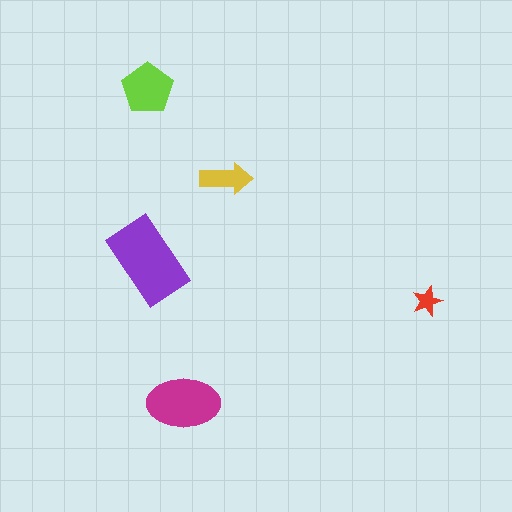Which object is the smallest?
The red star.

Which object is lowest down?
The magenta ellipse is bottommost.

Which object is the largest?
The purple rectangle.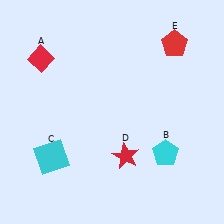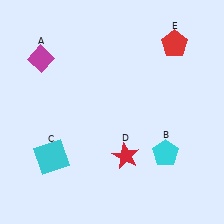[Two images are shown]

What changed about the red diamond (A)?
In Image 1, A is red. In Image 2, it changed to magenta.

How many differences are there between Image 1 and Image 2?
There is 1 difference between the two images.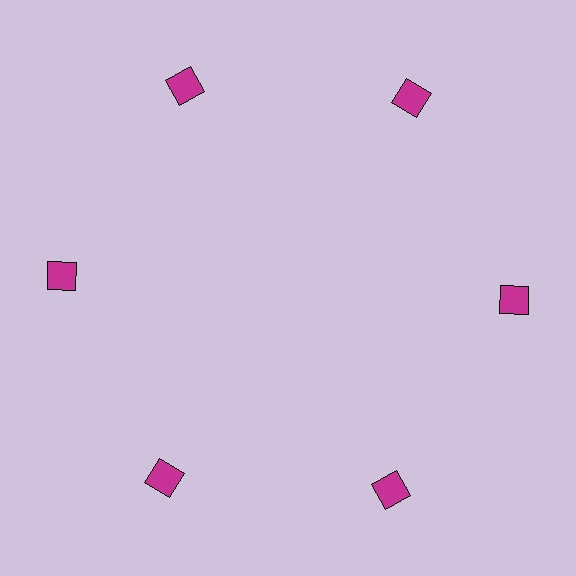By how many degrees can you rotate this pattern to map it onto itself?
The pattern maps onto itself every 60 degrees of rotation.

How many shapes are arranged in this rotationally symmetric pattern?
There are 6 shapes, arranged in 6 groups of 1.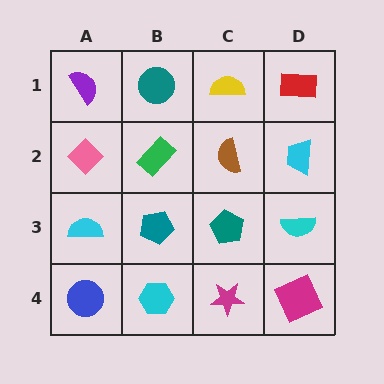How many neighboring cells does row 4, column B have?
3.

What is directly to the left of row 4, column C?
A cyan hexagon.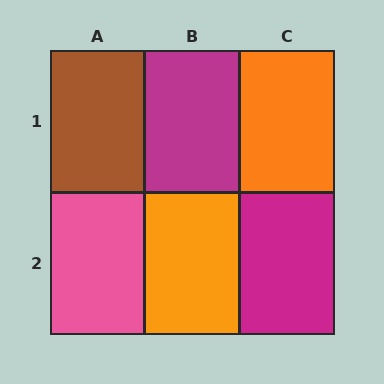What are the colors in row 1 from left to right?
Brown, magenta, orange.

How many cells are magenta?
2 cells are magenta.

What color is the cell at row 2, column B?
Orange.